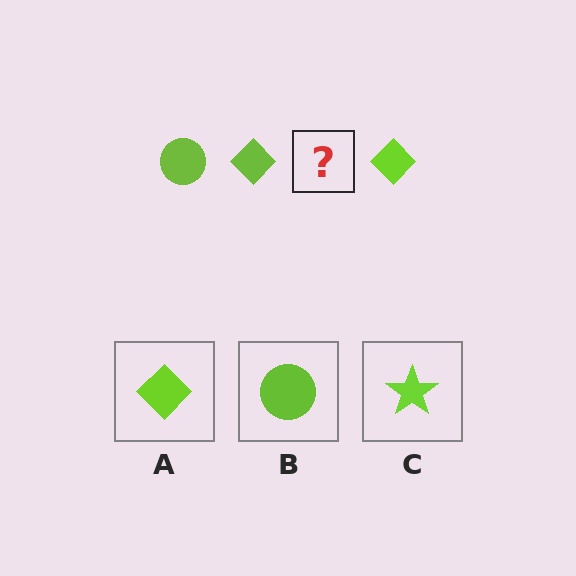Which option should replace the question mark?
Option B.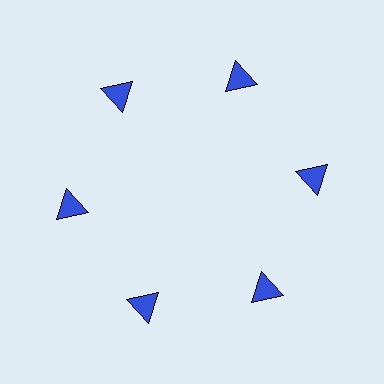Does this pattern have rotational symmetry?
Yes, this pattern has 6-fold rotational symmetry. It looks the same after rotating 60 degrees around the center.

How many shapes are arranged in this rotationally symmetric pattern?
There are 6 shapes, arranged in 6 groups of 1.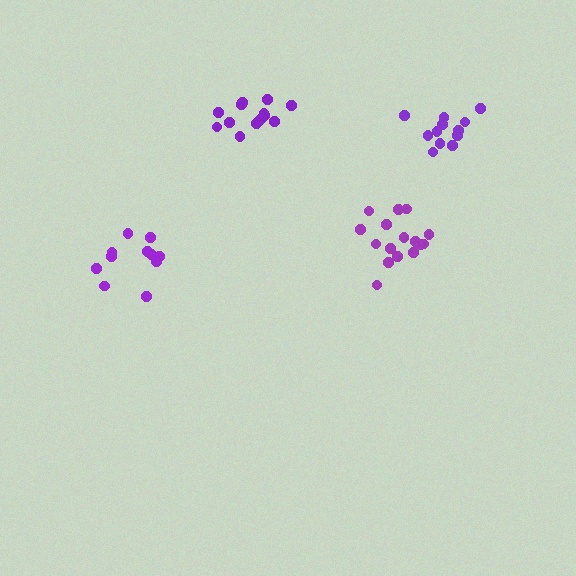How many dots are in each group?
Group 1: 13 dots, Group 2: 12 dots, Group 3: 16 dots, Group 4: 11 dots (52 total).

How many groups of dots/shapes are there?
There are 4 groups.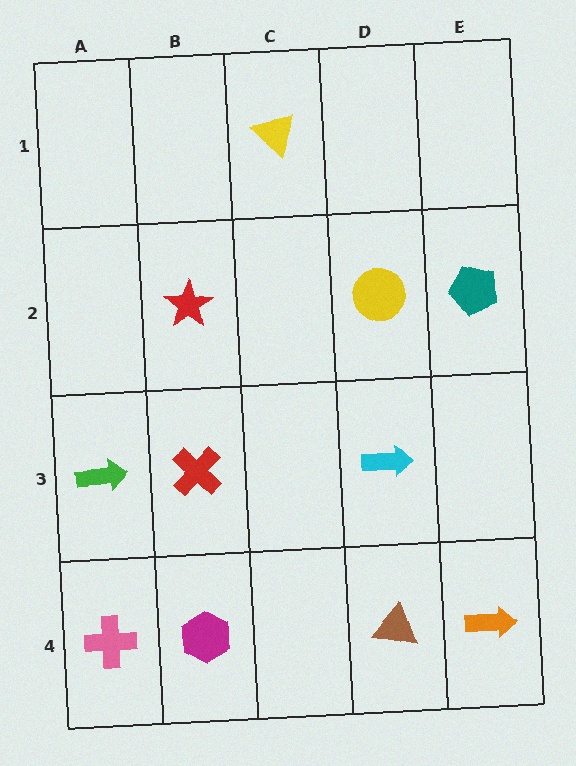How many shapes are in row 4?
4 shapes.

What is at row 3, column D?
A cyan arrow.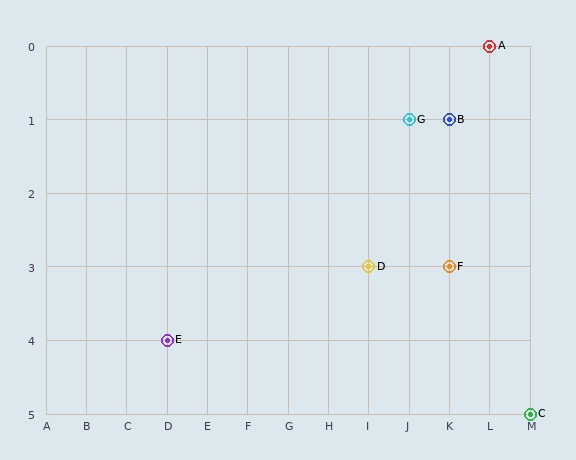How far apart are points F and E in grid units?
Points F and E are 7 columns and 1 row apart (about 7.1 grid units diagonally).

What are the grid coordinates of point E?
Point E is at grid coordinates (D, 4).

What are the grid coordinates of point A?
Point A is at grid coordinates (L, 0).